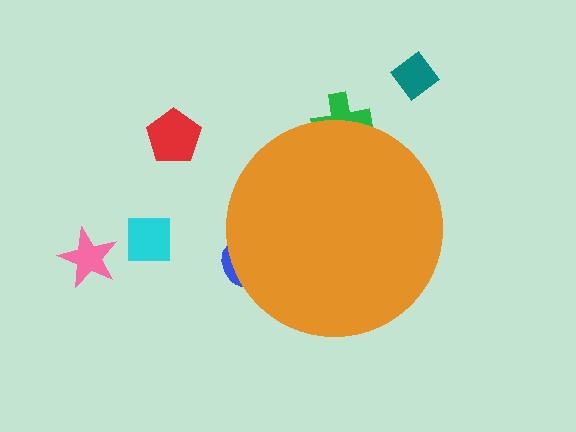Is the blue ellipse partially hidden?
Yes, the blue ellipse is partially hidden behind the orange circle.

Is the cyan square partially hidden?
No, the cyan square is fully visible.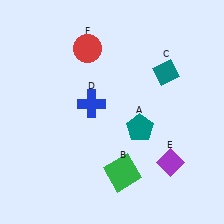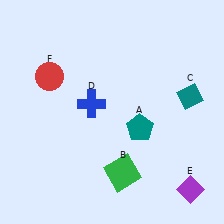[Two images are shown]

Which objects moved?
The objects that moved are: the teal diamond (C), the purple diamond (E), the red circle (F).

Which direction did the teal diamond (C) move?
The teal diamond (C) moved right.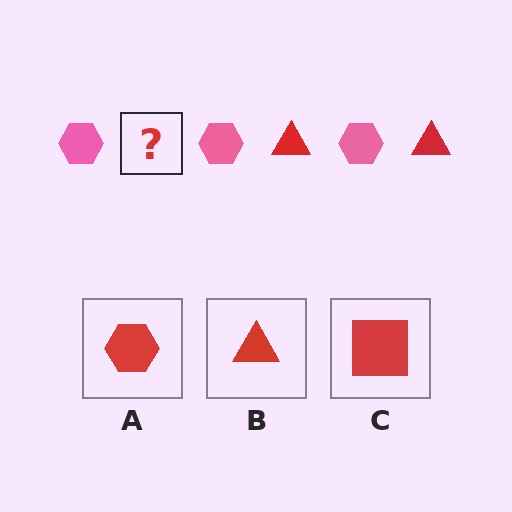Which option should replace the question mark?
Option B.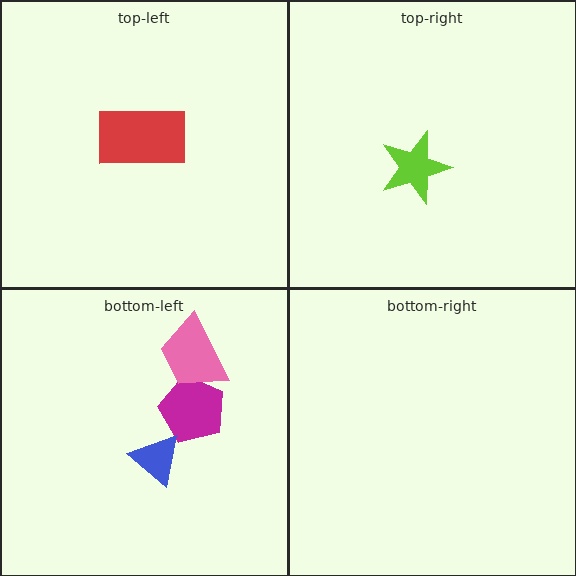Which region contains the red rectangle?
The top-left region.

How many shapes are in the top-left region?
1.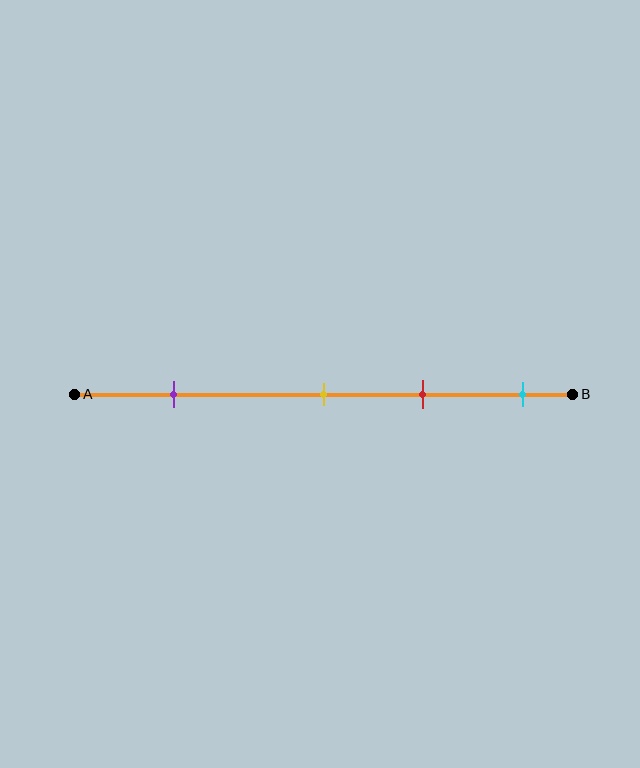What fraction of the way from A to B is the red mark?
The red mark is approximately 70% (0.7) of the way from A to B.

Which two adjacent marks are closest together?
The yellow and red marks are the closest adjacent pair.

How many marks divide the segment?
There are 4 marks dividing the segment.